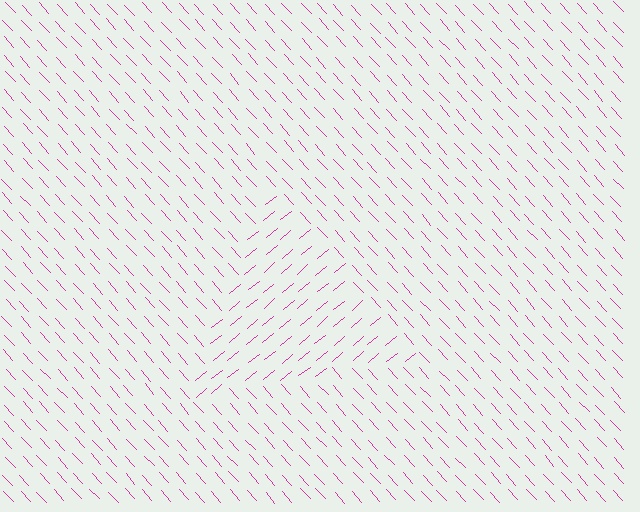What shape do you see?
I see a triangle.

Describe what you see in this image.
The image is filled with small magenta line segments. A triangle region in the image has lines oriented differently from the surrounding lines, creating a visible texture boundary.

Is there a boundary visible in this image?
Yes, there is a texture boundary formed by a change in line orientation.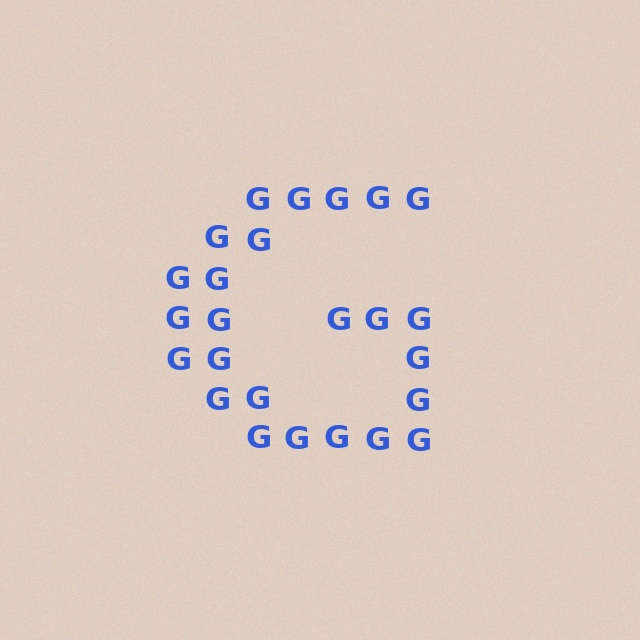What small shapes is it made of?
It is made of small letter G's.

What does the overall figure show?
The overall figure shows the letter G.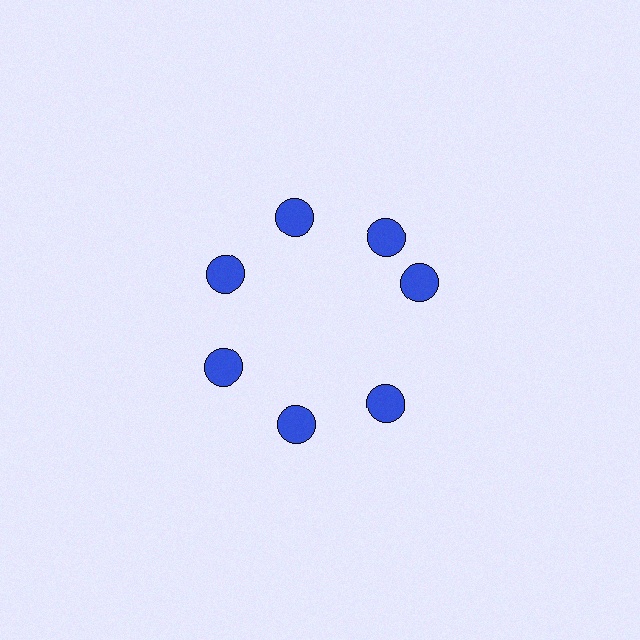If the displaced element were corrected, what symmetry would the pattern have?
It would have 7-fold rotational symmetry — the pattern would map onto itself every 51 degrees.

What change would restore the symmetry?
The symmetry would be restored by rotating it back into even spacing with its neighbors so that all 7 circles sit at equal angles and equal distance from the center.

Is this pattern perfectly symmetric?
No. The 7 blue circles are arranged in a ring, but one element near the 3 o'clock position is rotated out of alignment along the ring, breaking the 7-fold rotational symmetry.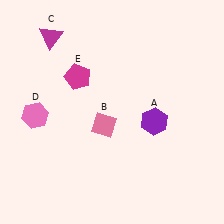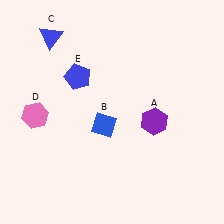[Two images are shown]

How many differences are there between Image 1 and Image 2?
There are 3 differences between the two images.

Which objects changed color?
B changed from pink to blue. C changed from magenta to blue. E changed from magenta to blue.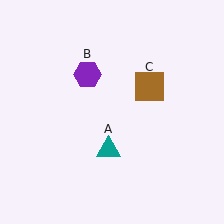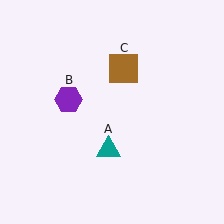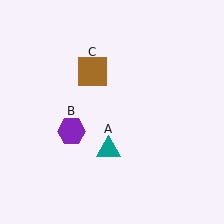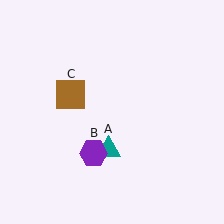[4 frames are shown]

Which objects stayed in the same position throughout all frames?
Teal triangle (object A) remained stationary.